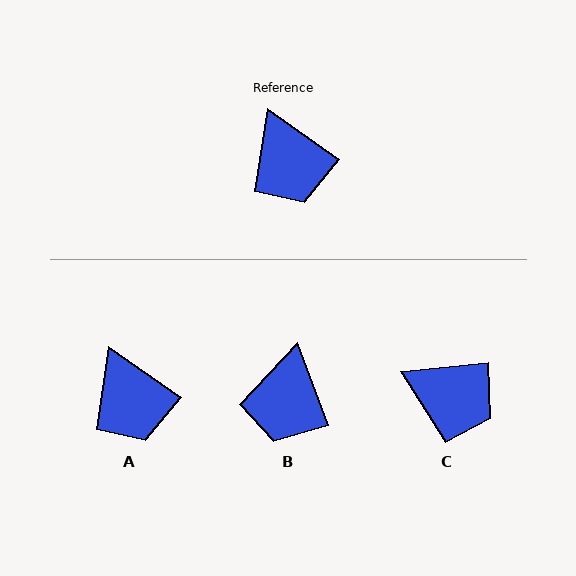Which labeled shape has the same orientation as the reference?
A.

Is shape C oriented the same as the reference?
No, it is off by about 40 degrees.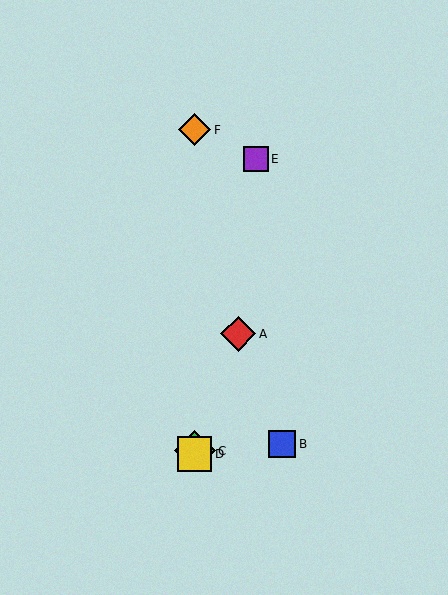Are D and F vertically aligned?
Yes, both are at x≈195.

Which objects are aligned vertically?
Objects C, D, F are aligned vertically.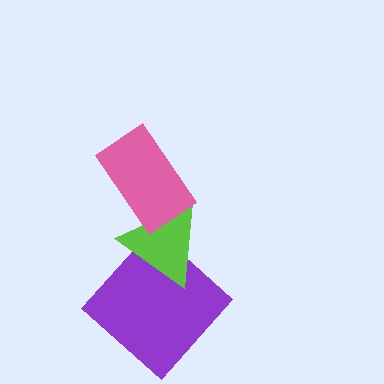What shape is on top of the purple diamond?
The lime triangle is on top of the purple diamond.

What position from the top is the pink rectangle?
The pink rectangle is 1st from the top.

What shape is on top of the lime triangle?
The pink rectangle is on top of the lime triangle.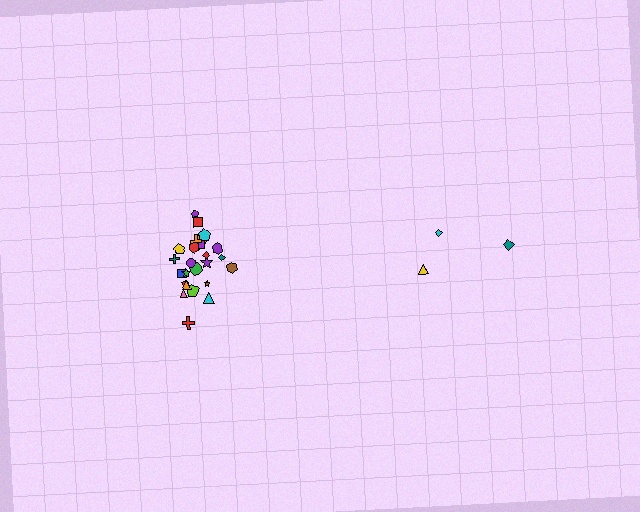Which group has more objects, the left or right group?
The left group.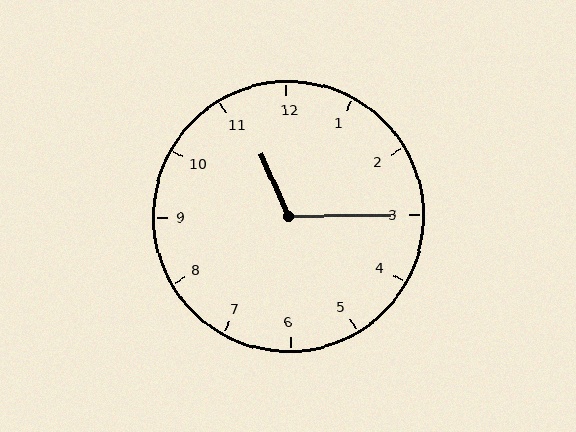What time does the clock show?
11:15.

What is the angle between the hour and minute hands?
Approximately 112 degrees.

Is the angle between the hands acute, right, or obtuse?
It is obtuse.